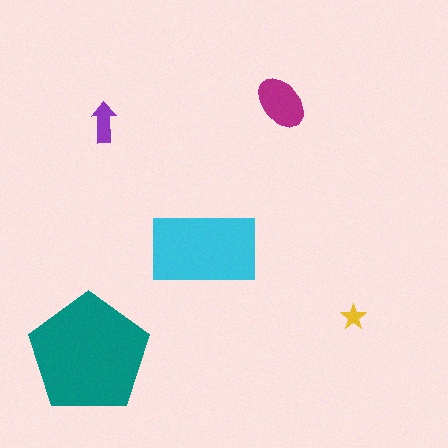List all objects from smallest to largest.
The yellow star, the purple arrow, the magenta ellipse, the cyan rectangle, the teal pentagon.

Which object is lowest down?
The teal pentagon is bottommost.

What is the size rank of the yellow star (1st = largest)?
5th.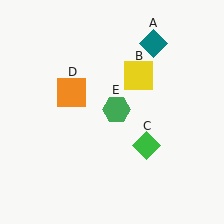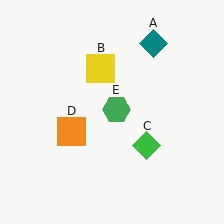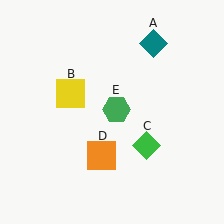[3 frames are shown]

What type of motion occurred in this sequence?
The yellow square (object B), orange square (object D) rotated counterclockwise around the center of the scene.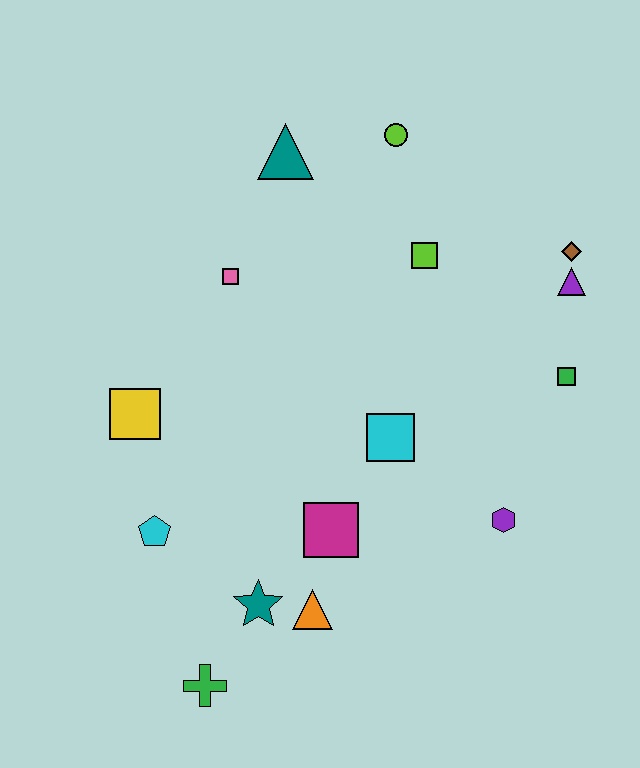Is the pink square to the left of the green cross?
No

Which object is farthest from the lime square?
The green cross is farthest from the lime square.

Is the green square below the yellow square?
No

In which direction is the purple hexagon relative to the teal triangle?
The purple hexagon is below the teal triangle.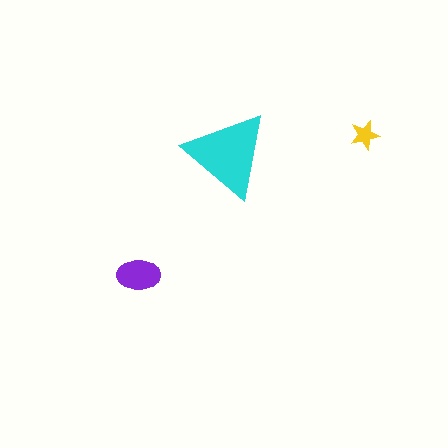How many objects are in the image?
There are 3 objects in the image.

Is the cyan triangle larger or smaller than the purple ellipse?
Larger.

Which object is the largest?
The cyan triangle.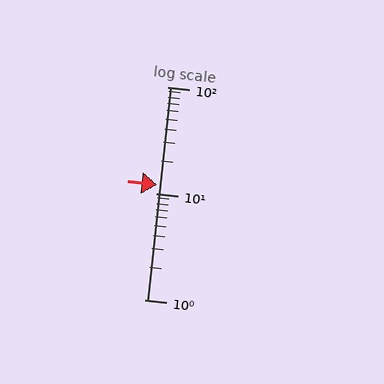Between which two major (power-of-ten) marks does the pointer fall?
The pointer is between 10 and 100.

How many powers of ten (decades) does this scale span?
The scale spans 2 decades, from 1 to 100.